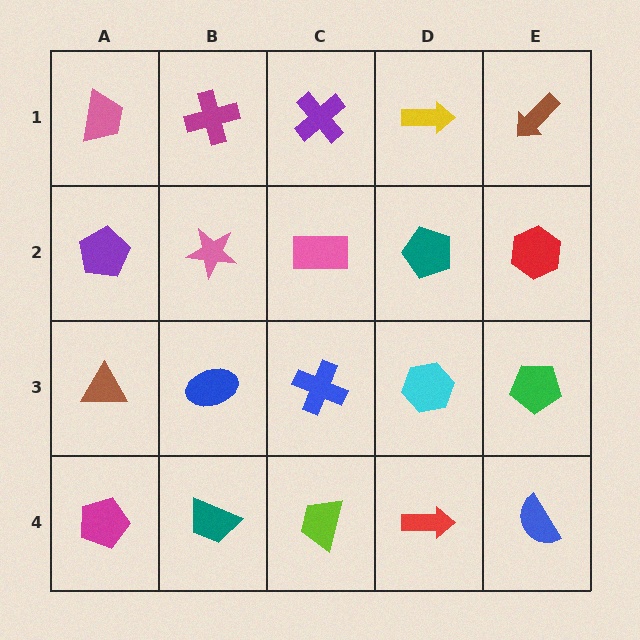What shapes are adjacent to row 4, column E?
A green pentagon (row 3, column E), a red arrow (row 4, column D).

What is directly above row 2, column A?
A pink trapezoid.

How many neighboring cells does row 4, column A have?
2.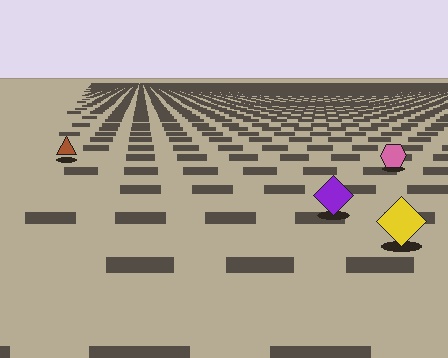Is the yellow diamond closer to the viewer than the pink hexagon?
Yes. The yellow diamond is closer — you can tell from the texture gradient: the ground texture is coarser near it.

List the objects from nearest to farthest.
From nearest to farthest: the yellow diamond, the purple diamond, the pink hexagon, the brown triangle.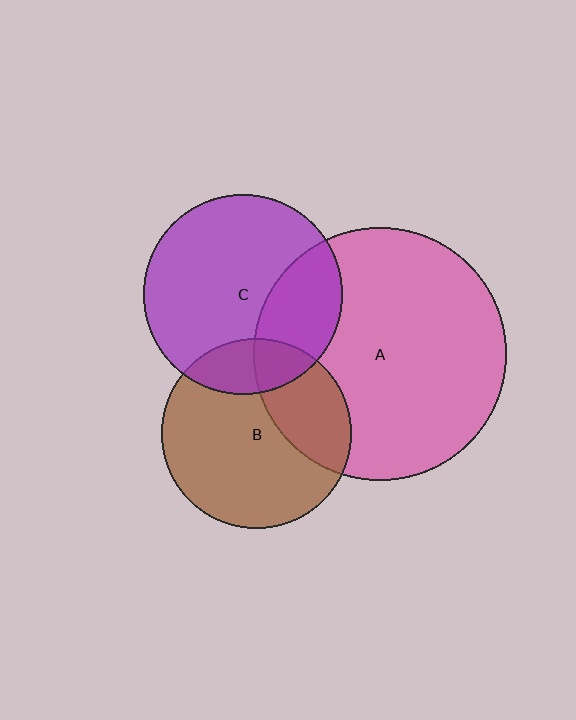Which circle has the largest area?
Circle A (pink).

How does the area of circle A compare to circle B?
Approximately 1.8 times.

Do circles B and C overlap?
Yes.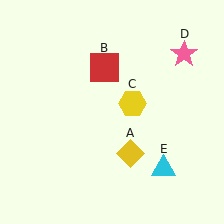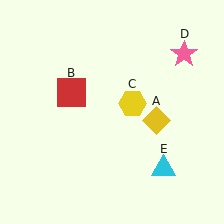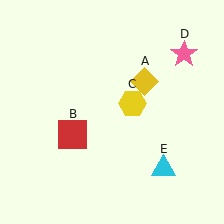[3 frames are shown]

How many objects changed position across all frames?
2 objects changed position: yellow diamond (object A), red square (object B).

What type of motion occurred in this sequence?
The yellow diamond (object A), red square (object B) rotated counterclockwise around the center of the scene.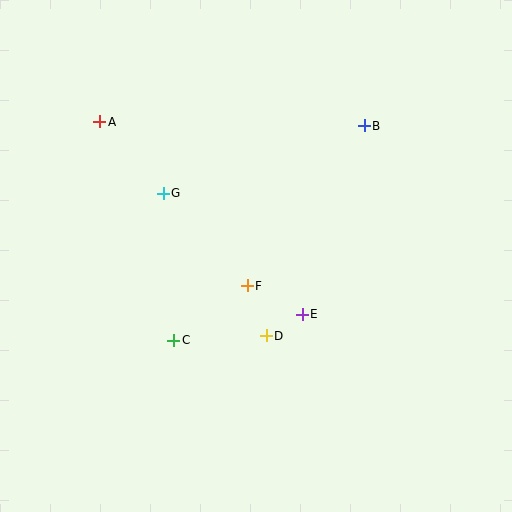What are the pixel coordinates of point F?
Point F is at (247, 286).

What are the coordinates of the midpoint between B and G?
The midpoint between B and G is at (264, 160).